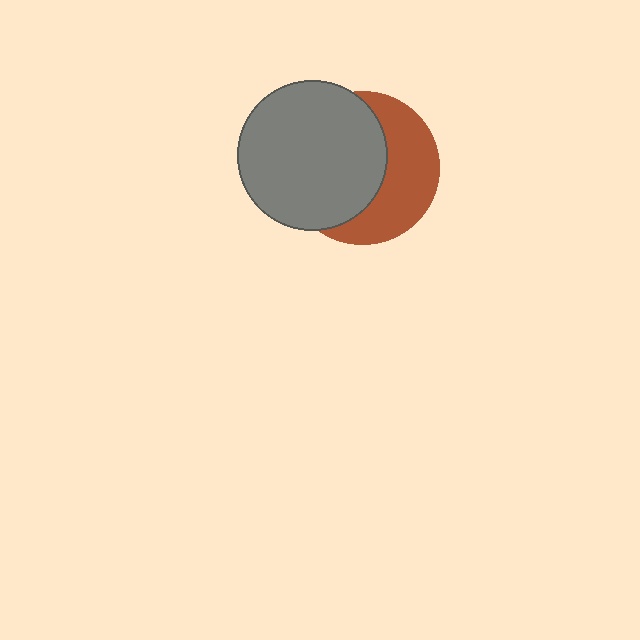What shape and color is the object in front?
The object in front is a gray circle.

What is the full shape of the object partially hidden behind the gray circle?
The partially hidden object is a brown circle.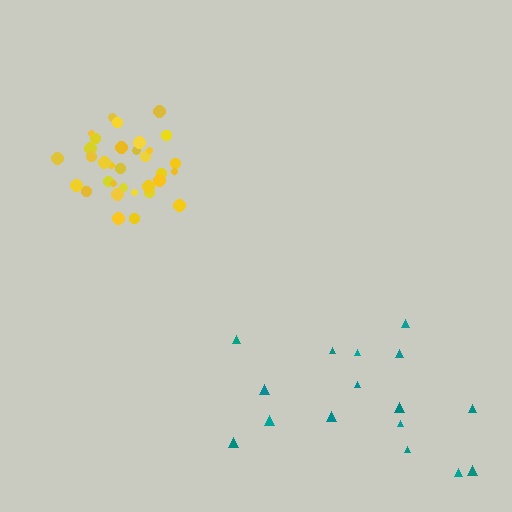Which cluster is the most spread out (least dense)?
Teal.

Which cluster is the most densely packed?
Yellow.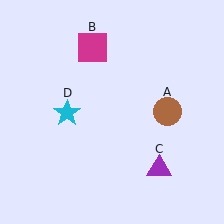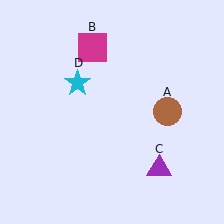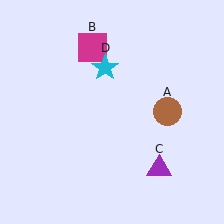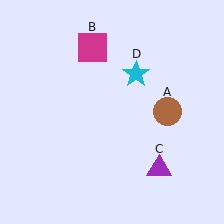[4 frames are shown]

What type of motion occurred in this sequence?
The cyan star (object D) rotated clockwise around the center of the scene.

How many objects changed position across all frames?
1 object changed position: cyan star (object D).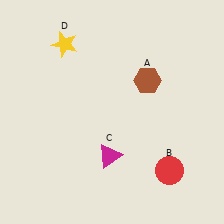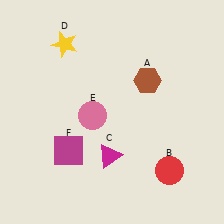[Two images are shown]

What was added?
A pink circle (E), a magenta square (F) were added in Image 2.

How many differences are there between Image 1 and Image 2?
There are 2 differences between the two images.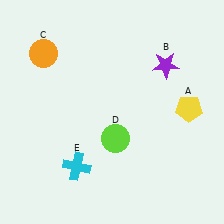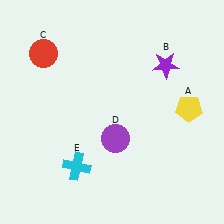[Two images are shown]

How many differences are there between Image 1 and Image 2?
There are 2 differences between the two images.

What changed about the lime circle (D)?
In Image 1, D is lime. In Image 2, it changed to purple.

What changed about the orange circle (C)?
In Image 1, C is orange. In Image 2, it changed to red.